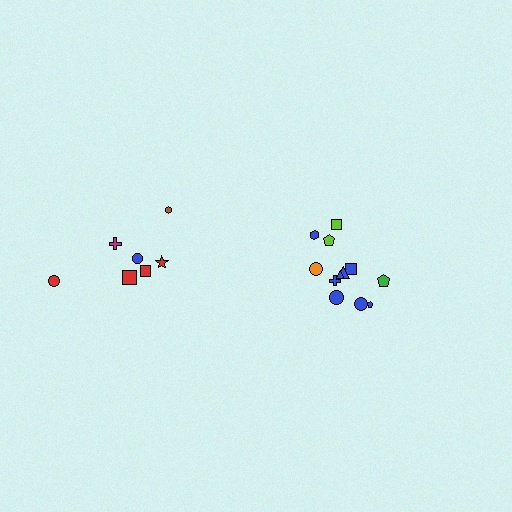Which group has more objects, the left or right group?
The right group.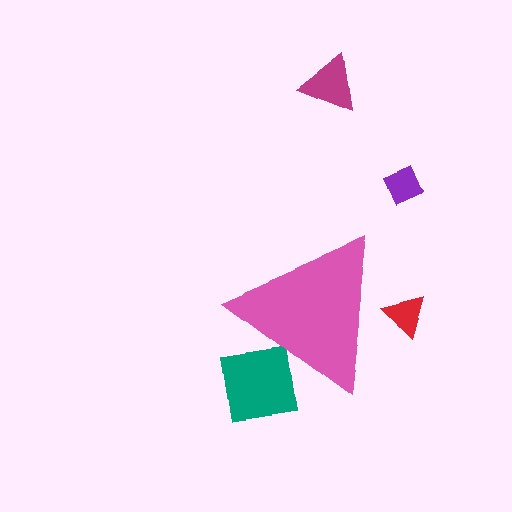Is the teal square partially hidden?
Yes, the teal square is partially hidden behind the pink triangle.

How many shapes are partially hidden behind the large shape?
2 shapes are partially hidden.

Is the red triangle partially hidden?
Yes, the red triangle is partially hidden behind the pink triangle.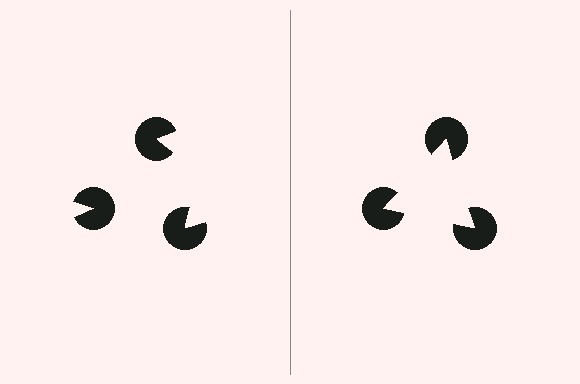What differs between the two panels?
The pac-man discs are positioned identically on both sides; only the wedge orientations differ. On the right they align to a triangle; on the left they are misaligned.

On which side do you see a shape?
An illusory triangle appears on the right side. On the left side the wedge cuts are rotated, so no coherent shape forms.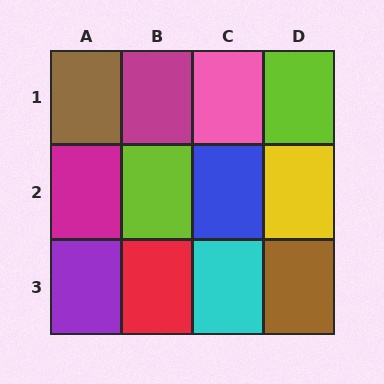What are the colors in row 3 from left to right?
Purple, red, cyan, brown.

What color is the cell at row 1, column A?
Brown.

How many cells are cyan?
1 cell is cyan.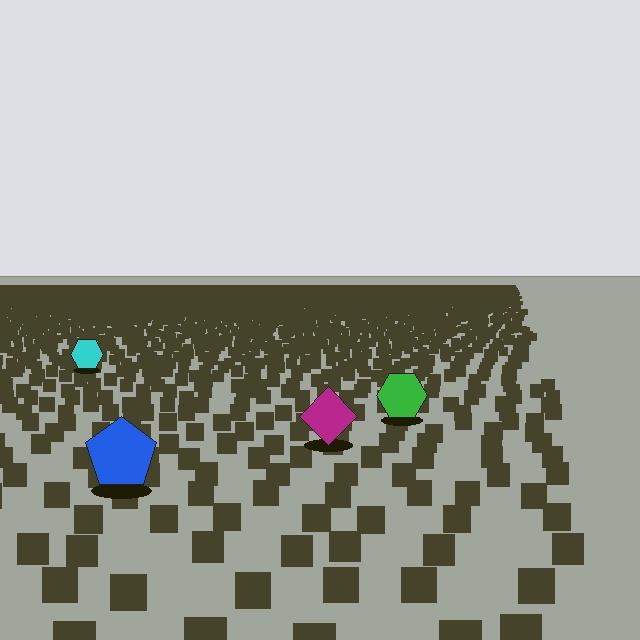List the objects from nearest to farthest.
From nearest to farthest: the blue pentagon, the magenta diamond, the green hexagon, the cyan hexagon.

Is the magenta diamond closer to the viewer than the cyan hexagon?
Yes. The magenta diamond is closer — you can tell from the texture gradient: the ground texture is coarser near it.